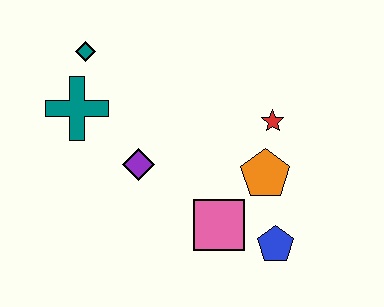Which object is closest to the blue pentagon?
The pink square is closest to the blue pentagon.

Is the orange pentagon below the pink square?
No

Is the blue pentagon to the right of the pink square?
Yes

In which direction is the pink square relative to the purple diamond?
The pink square is to the right of the purple diamond.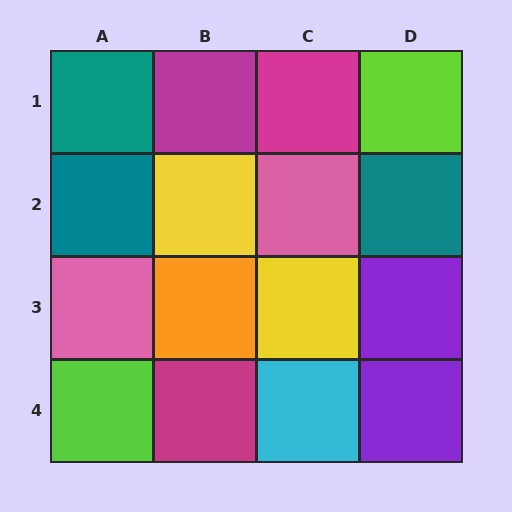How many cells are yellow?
2 cells are yellow.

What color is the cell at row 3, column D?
Purple.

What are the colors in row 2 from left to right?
Teal, yellow, pink, teal.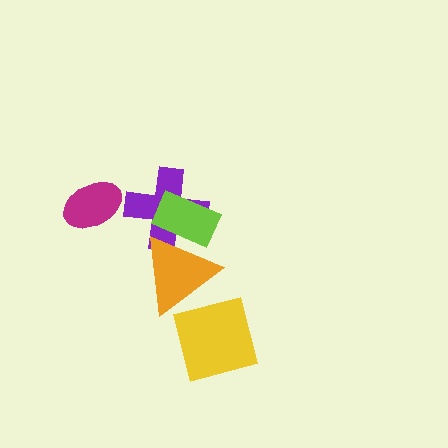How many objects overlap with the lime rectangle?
2 objects overlap with the lime rectangle.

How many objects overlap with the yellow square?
0 objects overlap with the yellow square.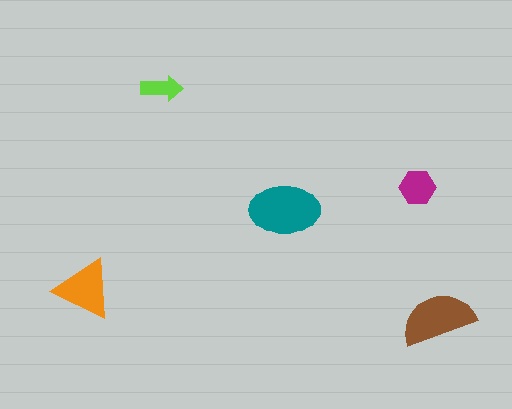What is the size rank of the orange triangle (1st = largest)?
3rd.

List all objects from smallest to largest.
The lime arrow, the magenta hexagon, the orange triangle, the brown semicircle, the teal ellipse.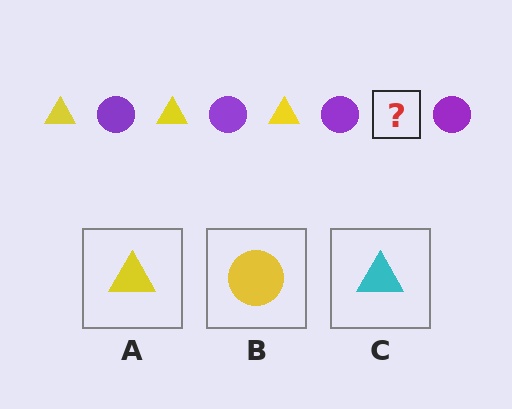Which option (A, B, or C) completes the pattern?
A.